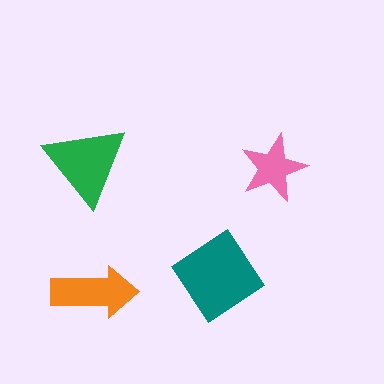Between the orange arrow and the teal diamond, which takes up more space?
The teal diamond.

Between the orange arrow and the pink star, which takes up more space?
The orange arrow.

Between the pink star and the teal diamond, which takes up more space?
The teal diamond.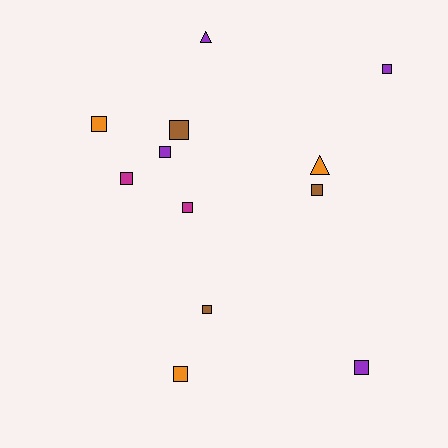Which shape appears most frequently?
Square, with 10 objects.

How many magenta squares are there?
There are 2 magenta squares.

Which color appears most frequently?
Purple, with 4 objects.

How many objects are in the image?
There are 12 objects.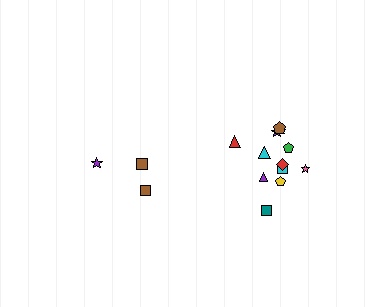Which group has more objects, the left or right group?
The right group.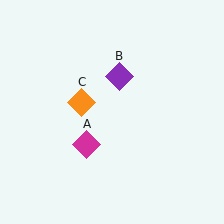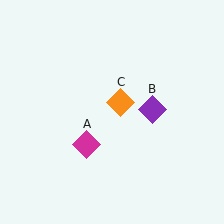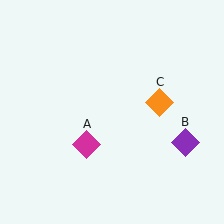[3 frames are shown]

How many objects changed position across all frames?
2 objects changed position: purple diamond (object B), orange diamond (object C).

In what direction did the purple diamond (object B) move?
The purple diamond (object B) moved down and to the right.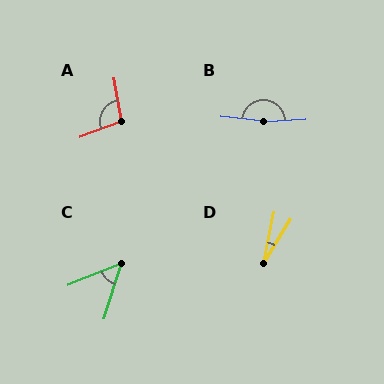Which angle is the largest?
B, at approximately 170 degrees.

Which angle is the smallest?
D, at approximately 21 degrees.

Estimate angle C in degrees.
Approximately 51 degrees.